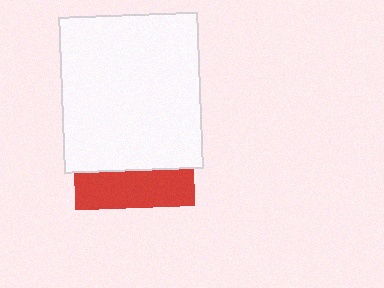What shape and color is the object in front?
The object in front is a white rectangle.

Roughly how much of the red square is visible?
A small part of it is visible (roughly 30%).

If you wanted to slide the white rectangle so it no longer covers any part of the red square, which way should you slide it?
Slide it up — that is the most direct way to separate the two shapes.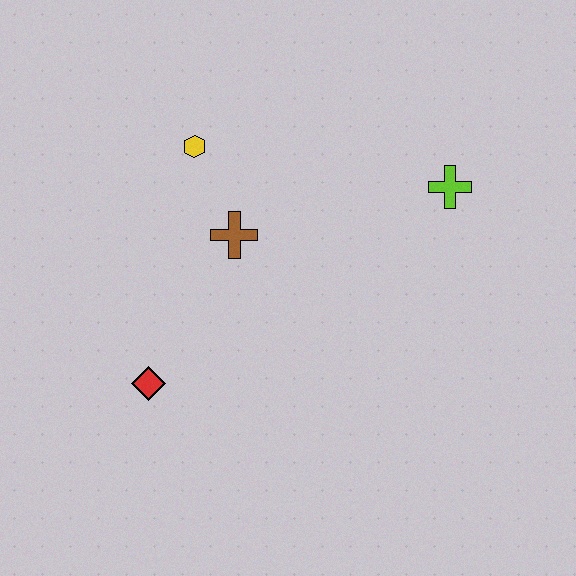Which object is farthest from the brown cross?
The lime cross is farthest from the brown cross.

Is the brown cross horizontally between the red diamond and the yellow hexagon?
No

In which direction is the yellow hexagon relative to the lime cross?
The yellow hexagon is to the left of the lime cross.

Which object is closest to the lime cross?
The brown cross is closest to the lime cross.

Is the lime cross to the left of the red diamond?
No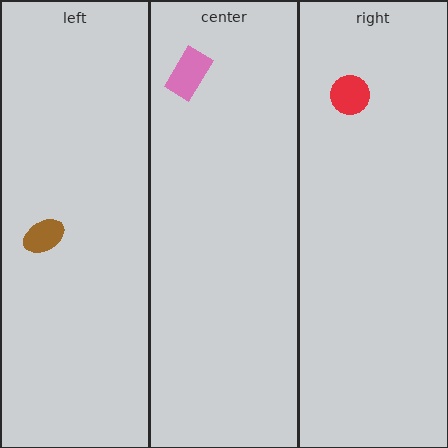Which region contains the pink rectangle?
The center region.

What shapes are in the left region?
The brown ellipse.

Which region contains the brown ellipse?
The left region.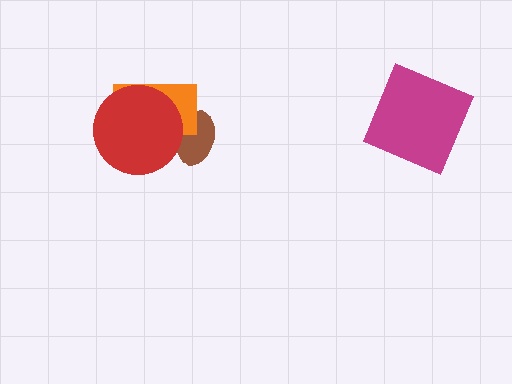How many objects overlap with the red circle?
2 objects overlap with the red circle.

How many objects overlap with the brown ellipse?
2 objects overlap with the brown ellipse.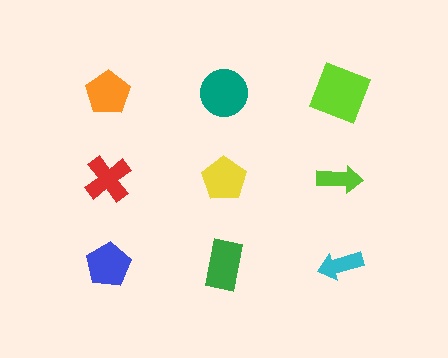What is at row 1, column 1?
An orange pentagon.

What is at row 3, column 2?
A green rectangle.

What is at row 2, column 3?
A lime arrow.